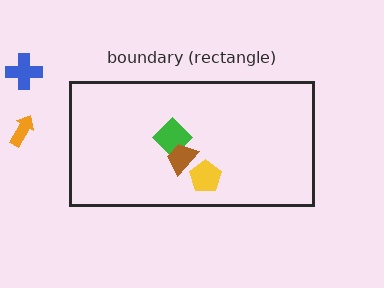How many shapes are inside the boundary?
3 inside, 2 outside.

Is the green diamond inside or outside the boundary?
Inside.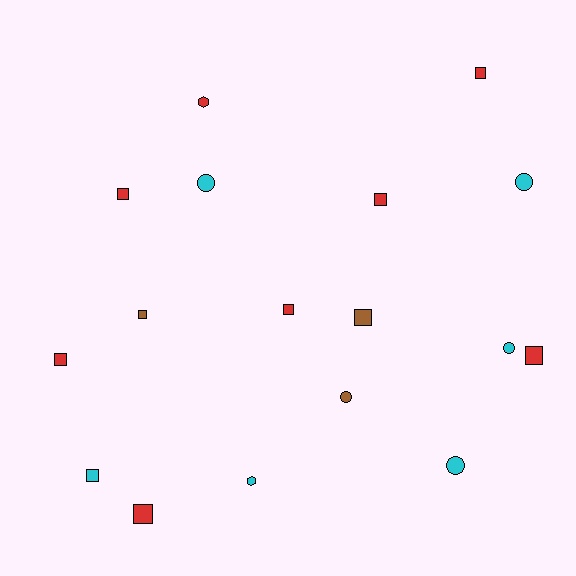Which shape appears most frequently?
Square, with 10 objects.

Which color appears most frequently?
Red, with 8 objects.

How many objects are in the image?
There are 17 objects.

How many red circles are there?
There are no red circles.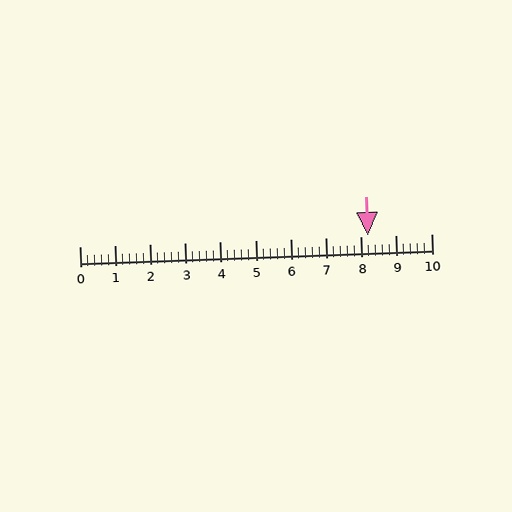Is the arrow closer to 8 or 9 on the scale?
The arrow is closer to 8.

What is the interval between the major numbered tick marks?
The major tick marks are spaced 1 units apart.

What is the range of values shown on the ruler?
The ruler shows values from 0 to 10.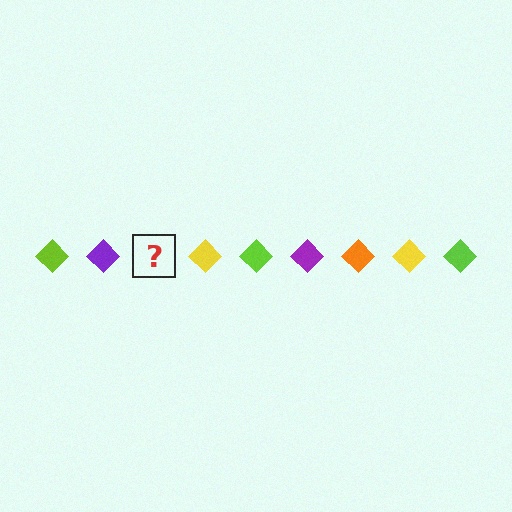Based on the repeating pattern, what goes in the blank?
The blank should be an orange diamond.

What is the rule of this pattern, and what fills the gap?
The rule is that the pattern cycles through lime, purple, orange, yellow diamonds. The gap should be filled with an orange diamond.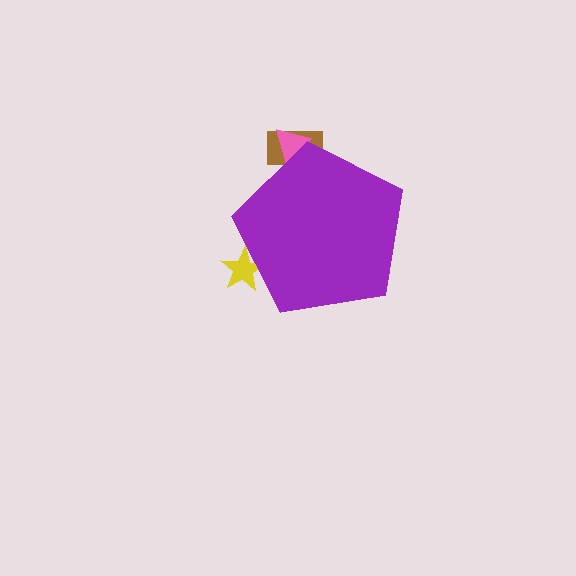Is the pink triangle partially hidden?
Yes, the pink triangle is partially hidden behind the purple pentagon.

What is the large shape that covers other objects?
A purple pentagon.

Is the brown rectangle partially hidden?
Yes, the brown rectangle is partially hidden behind the purple pentagon.